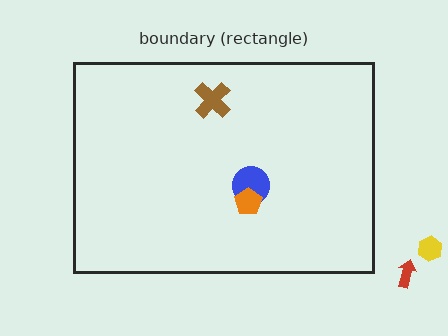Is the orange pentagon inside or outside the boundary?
Inside.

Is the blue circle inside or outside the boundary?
Inside.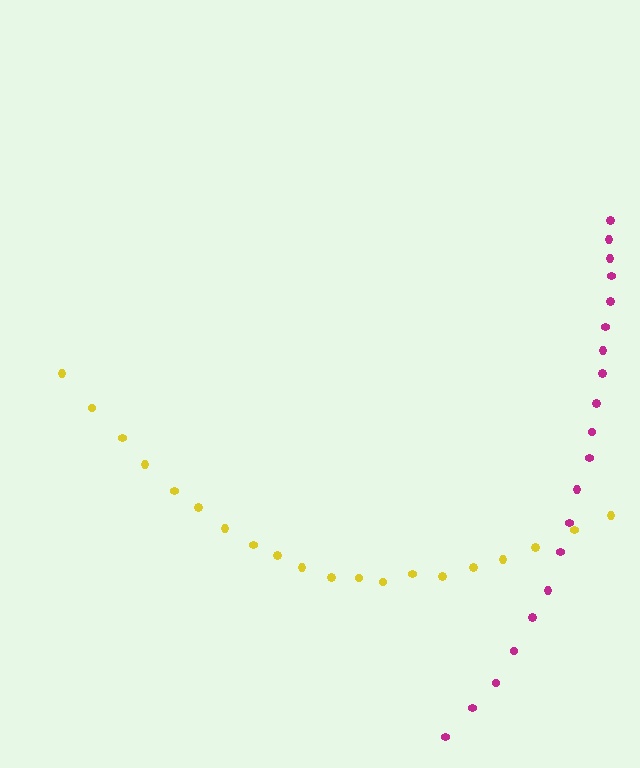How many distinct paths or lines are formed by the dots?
There are 2 distinct paths.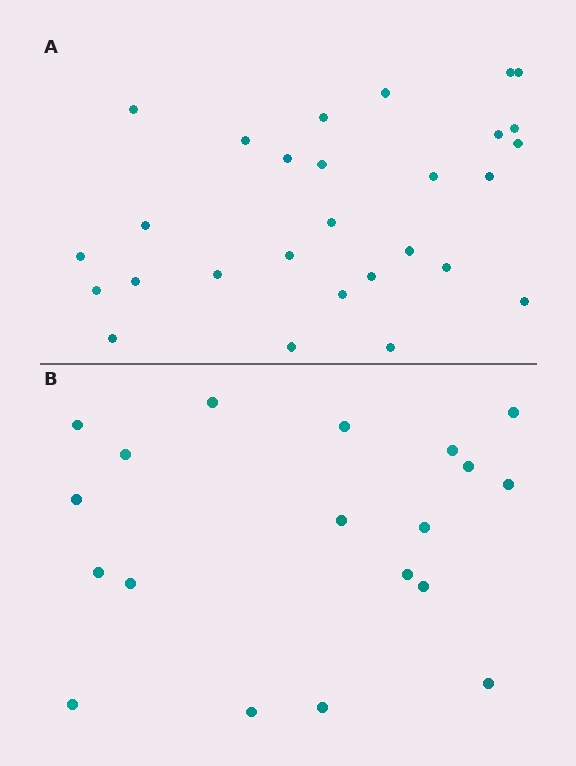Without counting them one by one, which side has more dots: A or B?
Region A (the top region) has more dots.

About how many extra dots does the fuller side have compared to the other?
Region A has roughly 8 or so more dots than region B.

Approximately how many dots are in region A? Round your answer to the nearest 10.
About 30 dots. (The exact count is 28, which rounds to 30.)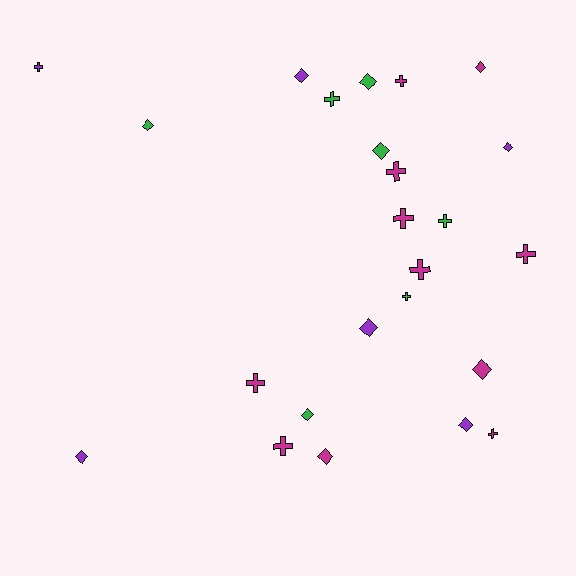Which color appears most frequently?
Magenta, with 11 objects.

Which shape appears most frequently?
Diamond, with 12 objects.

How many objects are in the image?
There are 24 objects.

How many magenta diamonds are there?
There are 3 magenta diamonds.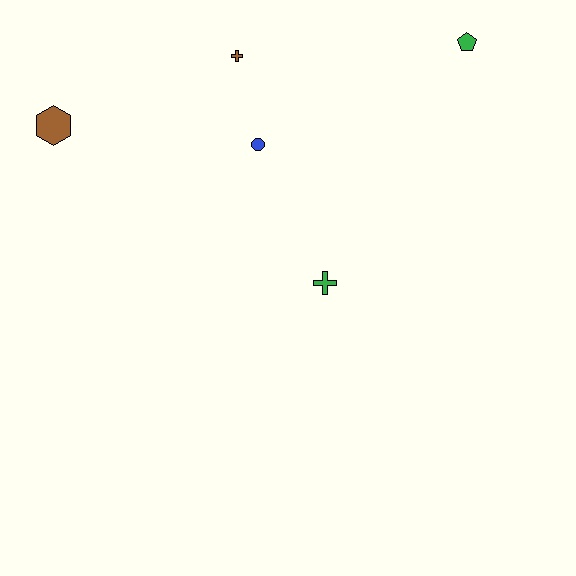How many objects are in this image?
There are 5 objects.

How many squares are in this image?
There are no squares.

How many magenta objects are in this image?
There are no magenta objects.